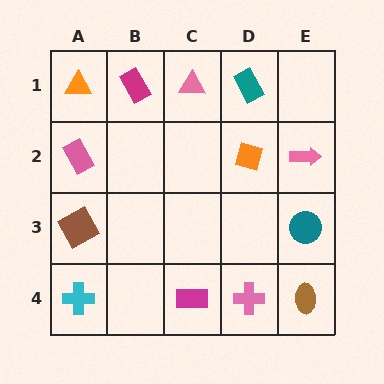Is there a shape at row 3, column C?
No, that cell is empty.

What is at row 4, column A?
A cyan cross.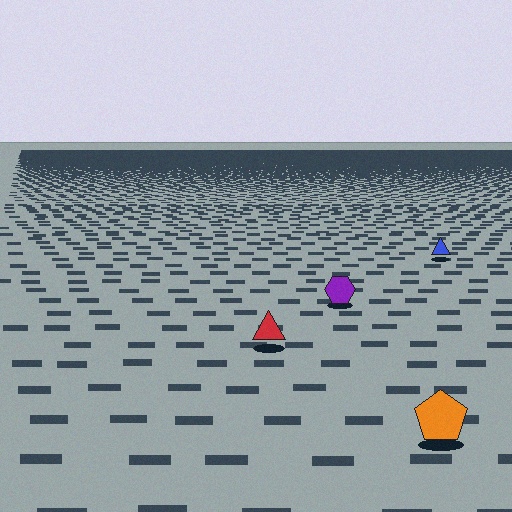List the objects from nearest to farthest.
From nearest to farthest: the orange pentagon, the red triangle, the purple hexagon, the blue triangle.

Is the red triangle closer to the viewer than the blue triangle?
Yes. The red triangle is closer — you can tell from the texture gradient: the ground texture is coarser near it.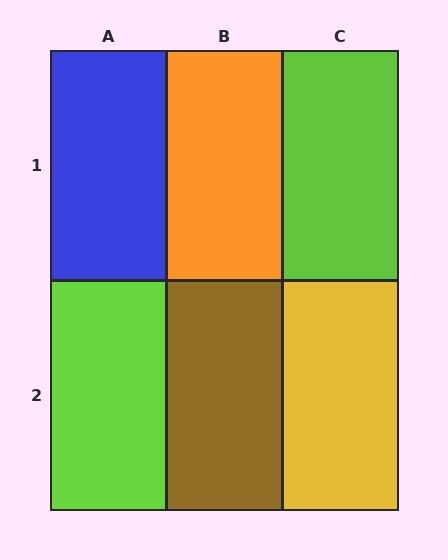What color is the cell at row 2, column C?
Yellow.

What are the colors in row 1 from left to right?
Blue, orange, lime.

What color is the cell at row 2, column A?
Lime.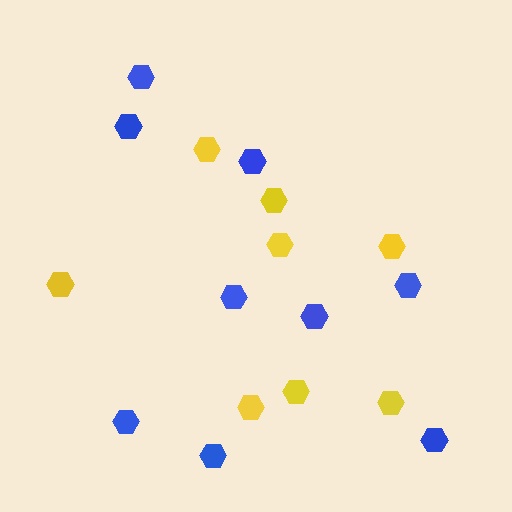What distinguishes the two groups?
There are 2 groups: one group of blue hexagons (9) and one group of yellow hexagons (8).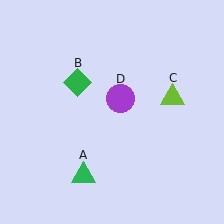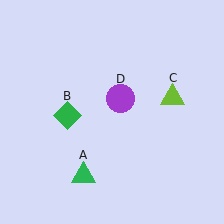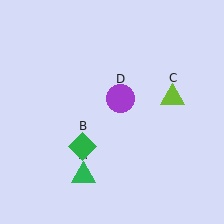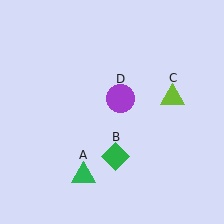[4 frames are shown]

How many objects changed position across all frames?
1 object changed position: green diamond (object B).